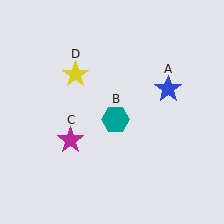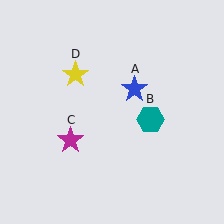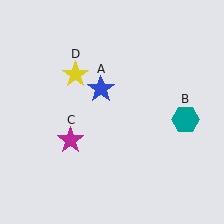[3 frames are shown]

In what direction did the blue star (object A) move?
The blue star (object A) moved left.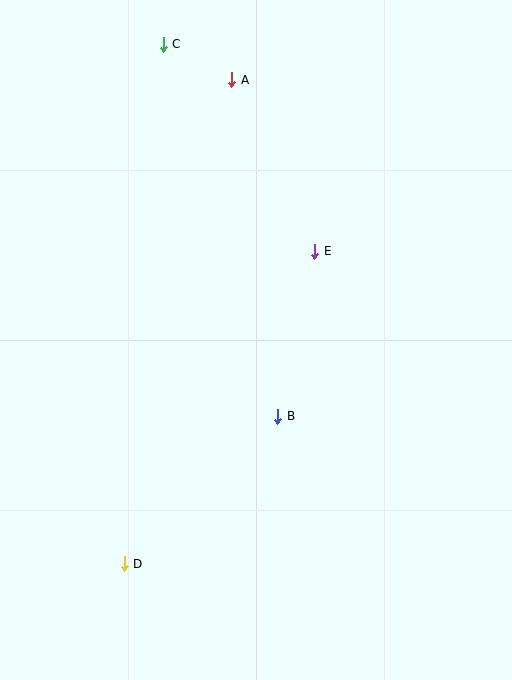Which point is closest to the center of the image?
Point B at (278, 416) is closest to the center.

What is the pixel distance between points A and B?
The distance between A and B is 339 pixels.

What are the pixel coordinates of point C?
Point C is at (163, 44).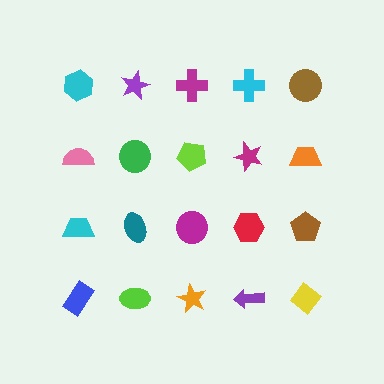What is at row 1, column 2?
A purple star.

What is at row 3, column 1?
A cyan trapezoid.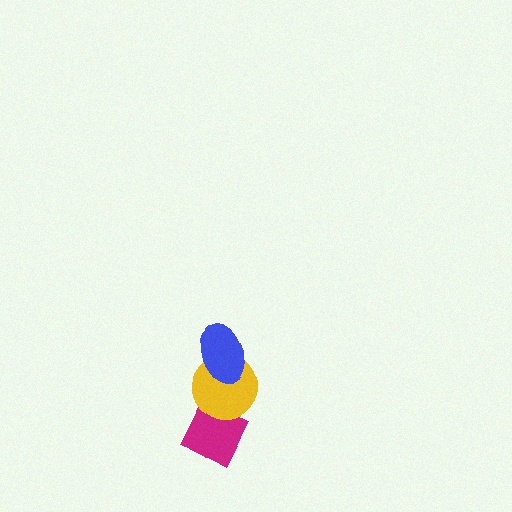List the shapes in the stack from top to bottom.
From top to bottom: the blue ellipse, the yellow circle, the magenta diamond.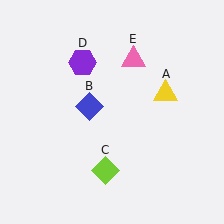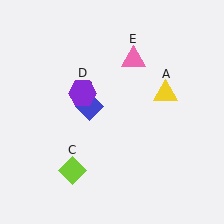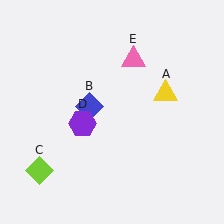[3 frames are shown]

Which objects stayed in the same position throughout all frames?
Yellow triangle (object A) and blue diamond (object B) and pink triangle (object E) remained stationary.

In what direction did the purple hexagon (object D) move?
The purple hexagon (object D) moved down.